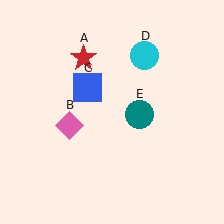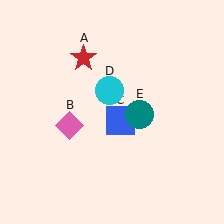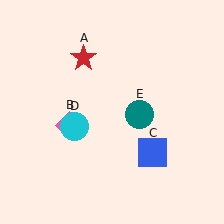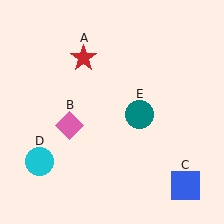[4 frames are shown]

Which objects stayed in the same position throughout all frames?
Red star (object A) and pink diamond (object B) and teal circle (object E) remained stationary.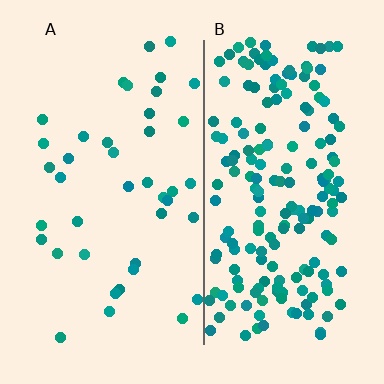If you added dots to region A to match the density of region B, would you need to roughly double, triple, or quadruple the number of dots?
Approximately quadruple.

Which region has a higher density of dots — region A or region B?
B (the right).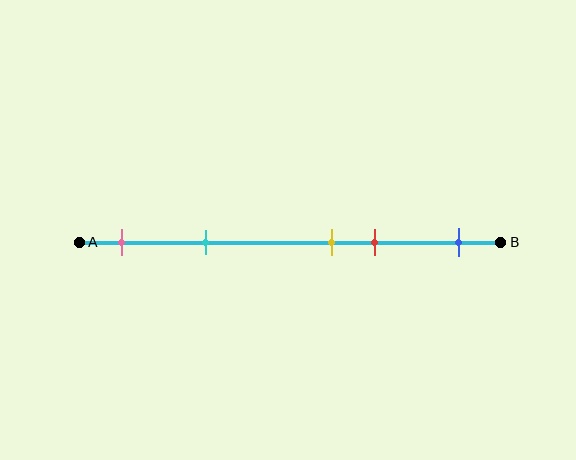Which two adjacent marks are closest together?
The yellow and red marks are the closest adjacent pair.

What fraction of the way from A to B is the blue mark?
The blue mark is approximately 90% (0.9) of the way from A to B.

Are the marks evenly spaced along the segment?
No, the marks are not evenly spaced.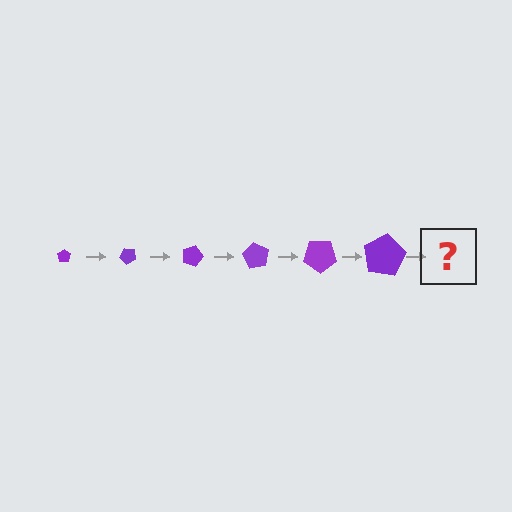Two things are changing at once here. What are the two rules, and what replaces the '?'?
The two rules are that the pentagon grows larger each step and it rotates 45 degrees each step. The '?' should be a pentagon, larger than the previous one and rotated 270 degrees from the start.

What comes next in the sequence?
The next element should be a pentagon, larger than the previous one and rotated 270 degrees from the start.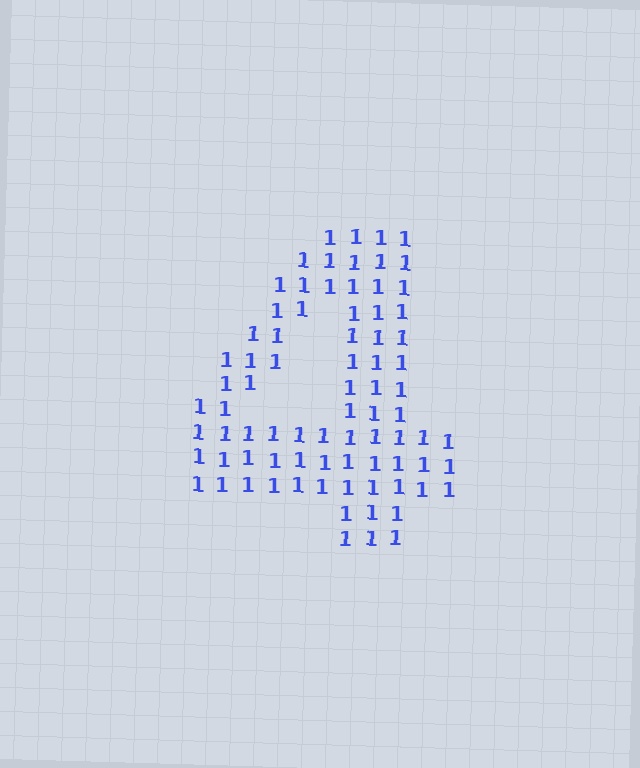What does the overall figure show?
The overall figure shows the digit 4.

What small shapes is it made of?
It is made of small digit 1's.